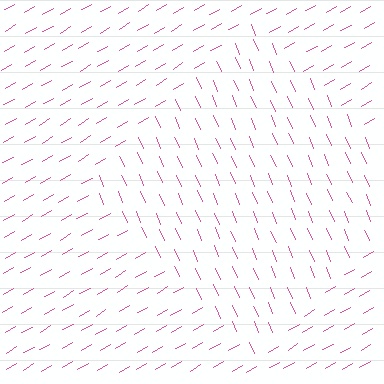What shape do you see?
I see a diamond.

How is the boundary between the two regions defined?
The boundary is defined purely by a change in line orientation (approximately 83 degrees difference). All lines are the same color and thickness.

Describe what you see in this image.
The image is filled with small pink line segments. A diamond region in the image has lines oriented differently from the surrounding lines, creating a visible texture boundary.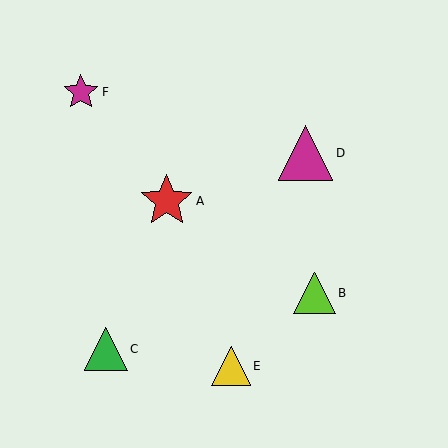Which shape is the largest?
The magenta triangle (labeled D) is the largest.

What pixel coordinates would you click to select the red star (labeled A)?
Click at (167, 201) to select the red star A.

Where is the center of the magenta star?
The center of the magenta star is at (81, 92).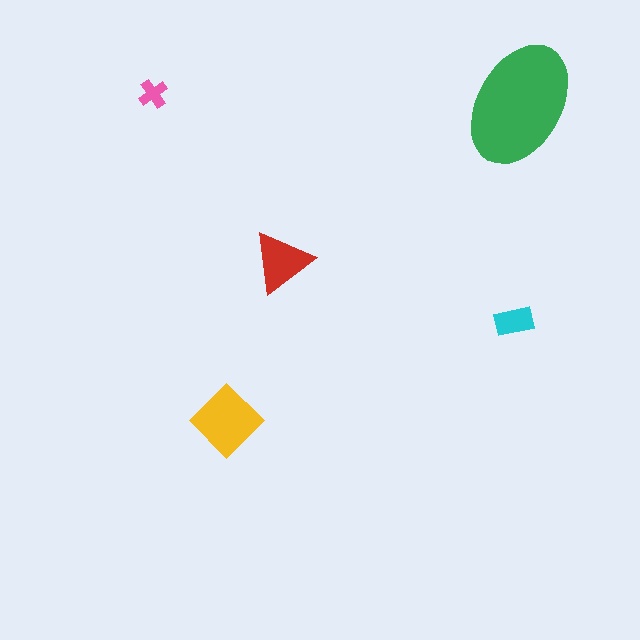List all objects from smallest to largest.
The pink cross, the cyan rectangle, the red triangle, the yellow diamond, the green ellipse.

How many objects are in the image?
There are 5 objects in the image.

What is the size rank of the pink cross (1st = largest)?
5th.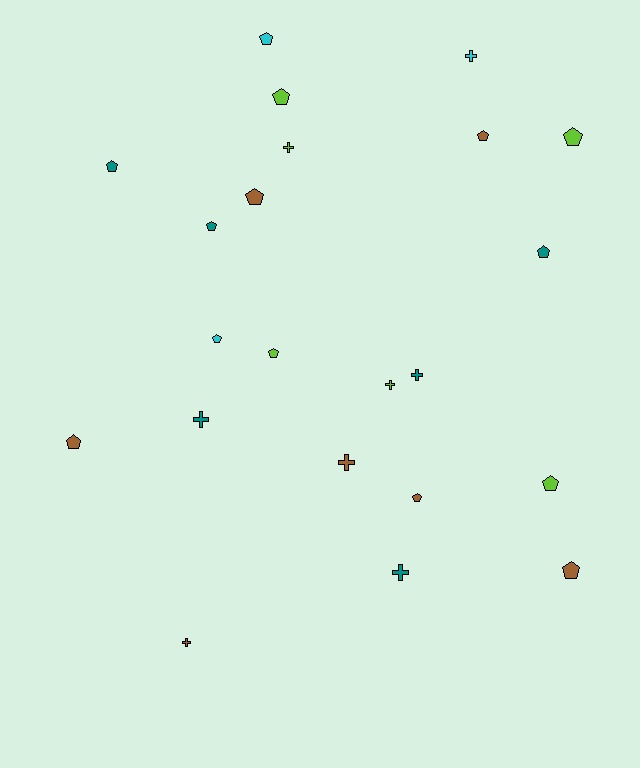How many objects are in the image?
There are 22 objects.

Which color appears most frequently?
Brown, with 7 objects.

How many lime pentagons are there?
There are 4 lime pentagons.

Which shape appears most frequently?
Pentagon, with 14 objects.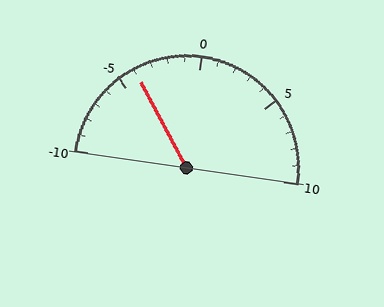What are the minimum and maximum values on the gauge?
The gauge ranges from -10 to 10.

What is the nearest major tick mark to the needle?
The nearest major tick mark is -5.